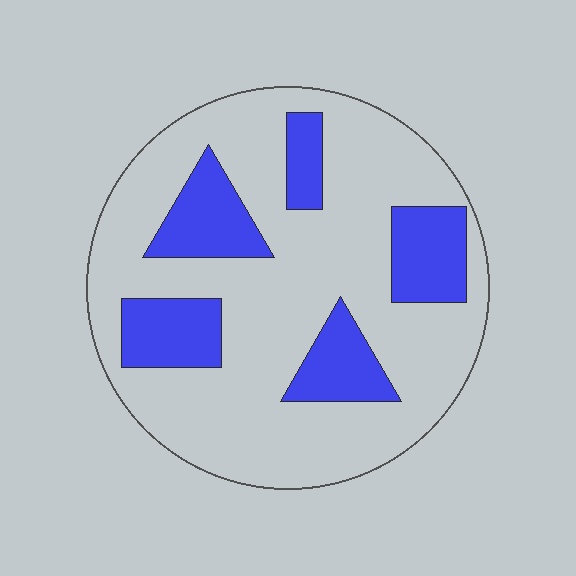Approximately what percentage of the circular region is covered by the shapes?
Approximately 25%.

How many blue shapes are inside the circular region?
5.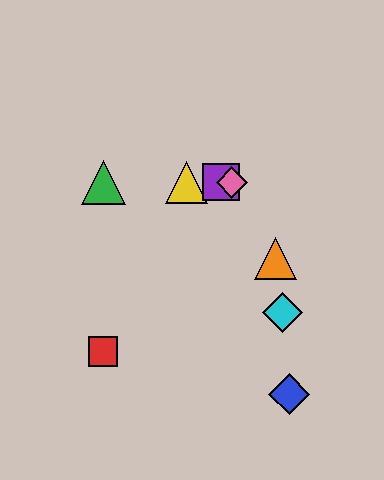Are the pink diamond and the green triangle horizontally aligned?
Yes, both are at y≈182.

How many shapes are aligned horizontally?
4 shapes (the green triangle, the yellow triangle, the purple square, the pink diamond) are aligned horizontally.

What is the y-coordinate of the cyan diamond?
The cyan diamond is at y≈312.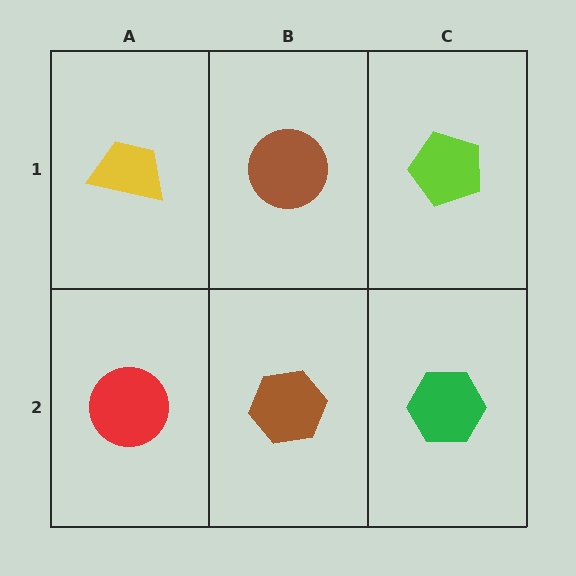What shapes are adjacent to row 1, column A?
A red circle (row 2, column A), a brown circle (row 1, column B).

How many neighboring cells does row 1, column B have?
3.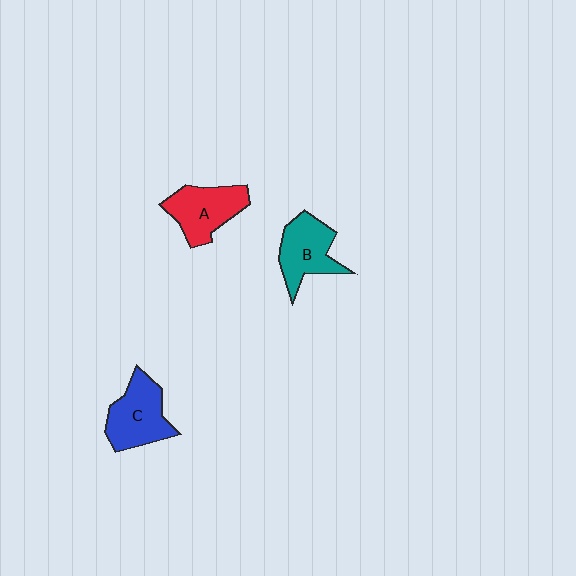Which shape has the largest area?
Shape C (blue).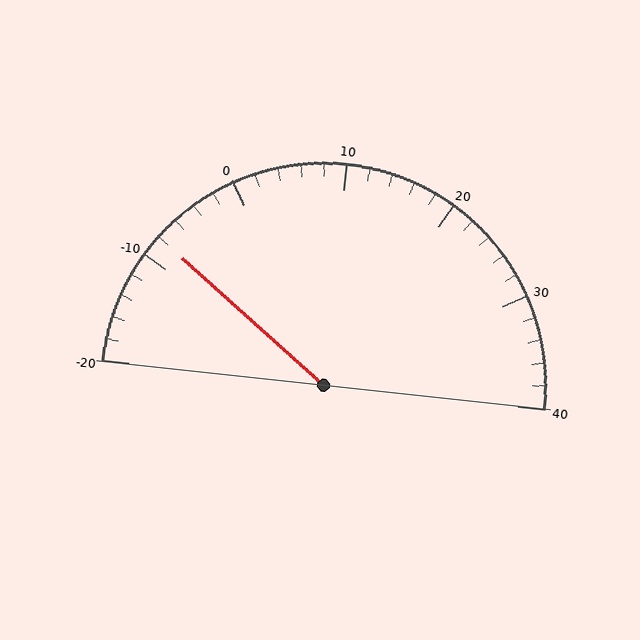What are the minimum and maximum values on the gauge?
The gauge ranges from -20 to 40.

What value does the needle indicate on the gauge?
The needle indicates approximately -8.